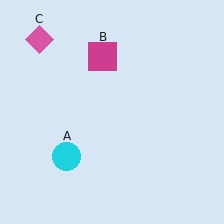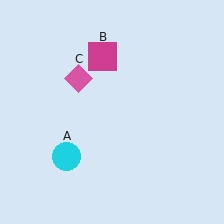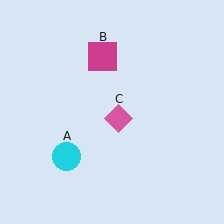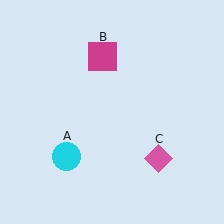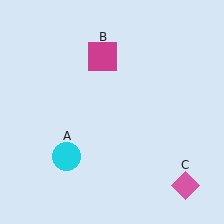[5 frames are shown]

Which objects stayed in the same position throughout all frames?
Cyan circle (object A) and magenta square (object B) remained stationary.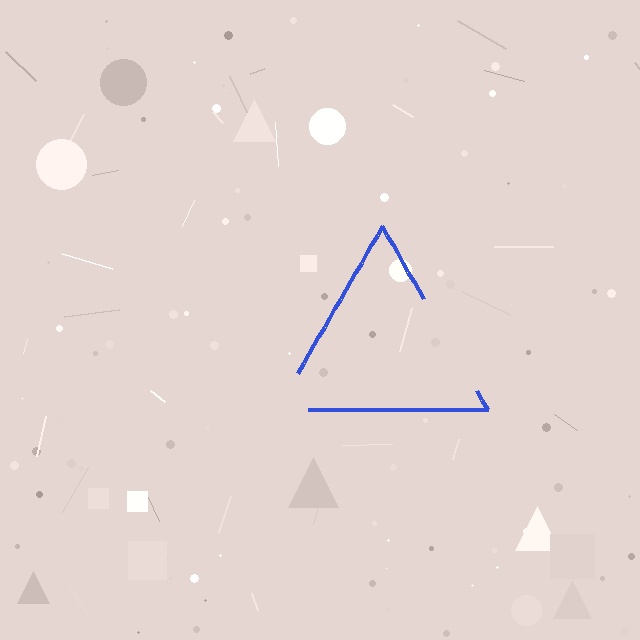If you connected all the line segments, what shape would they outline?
They would outline a triangle.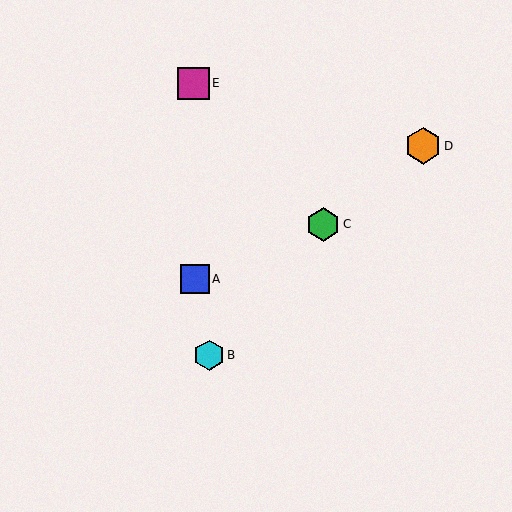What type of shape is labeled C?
Shape C is a green hexagon.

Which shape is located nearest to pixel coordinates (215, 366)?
The cyan hexagon (labeled B) at (209, 355) is nearest to that location.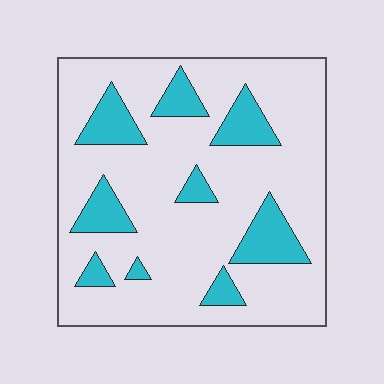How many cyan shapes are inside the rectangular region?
9.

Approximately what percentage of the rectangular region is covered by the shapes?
Approximately 20%.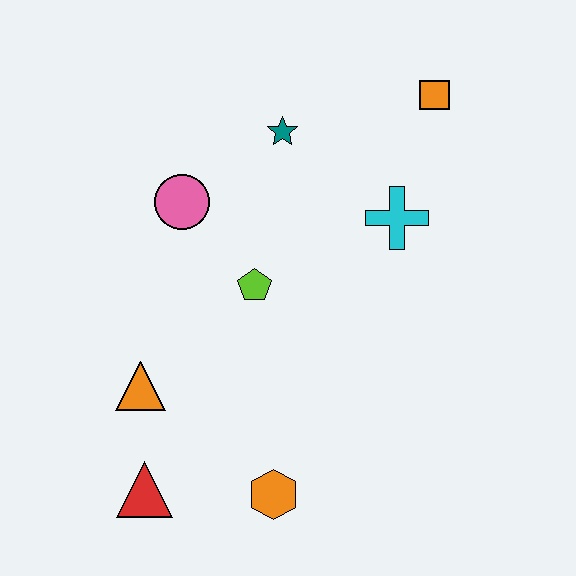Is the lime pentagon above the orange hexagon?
Yes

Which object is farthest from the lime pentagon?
The orange square is farthest from the lime pentagon.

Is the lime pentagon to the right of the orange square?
No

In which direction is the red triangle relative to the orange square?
The red triangle is below the orange square.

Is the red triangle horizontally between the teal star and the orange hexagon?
No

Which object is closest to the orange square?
The cyan cross is closest to the orange square.